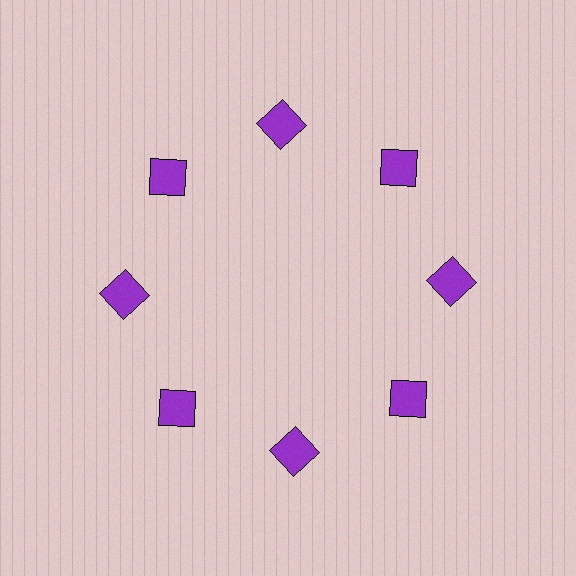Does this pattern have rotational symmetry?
Yes, this pattern has 8-fold rotational symmetry. It looks the same after rotating 45 degrees around the center.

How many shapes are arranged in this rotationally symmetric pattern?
There are 8 shapes, arranged in 8 groups of 1.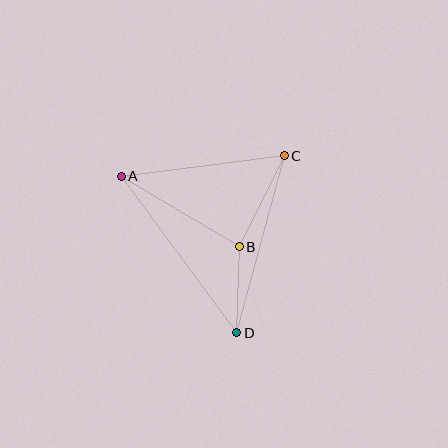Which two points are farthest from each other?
Points A and D are farthest from each other.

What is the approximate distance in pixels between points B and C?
The distance between B and C is approximately 101 pixels.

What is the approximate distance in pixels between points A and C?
The distance between A and C is approximately 164 pixels.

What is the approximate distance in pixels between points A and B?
The distance between A and B is approximately 138 pixels.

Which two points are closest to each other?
Points B and D are closest to each other.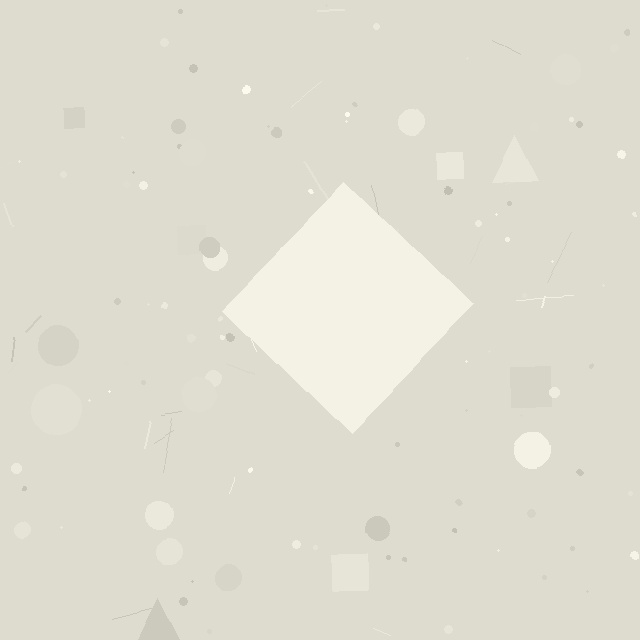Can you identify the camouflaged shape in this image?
The camouflaged shape is a diamond.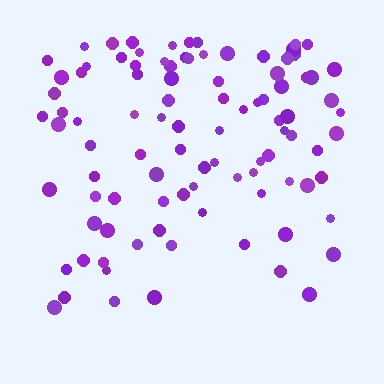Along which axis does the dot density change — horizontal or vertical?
Vertical.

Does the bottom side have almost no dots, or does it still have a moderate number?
Still a moderate number, just noticeably fewer than the top.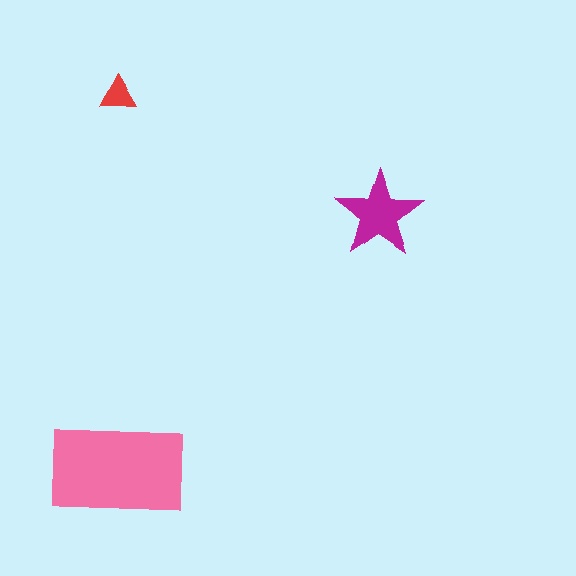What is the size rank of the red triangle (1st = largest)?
3rd.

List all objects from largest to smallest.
The pink rectangle, the magenta star, the red triangle.